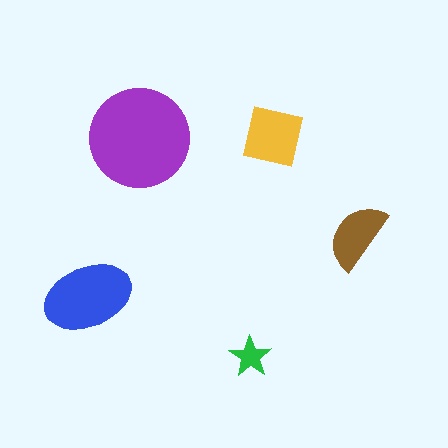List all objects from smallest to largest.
The green star, the brown semicircle, the yellow square, the blue ellipse, the purple circle.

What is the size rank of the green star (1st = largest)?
5th.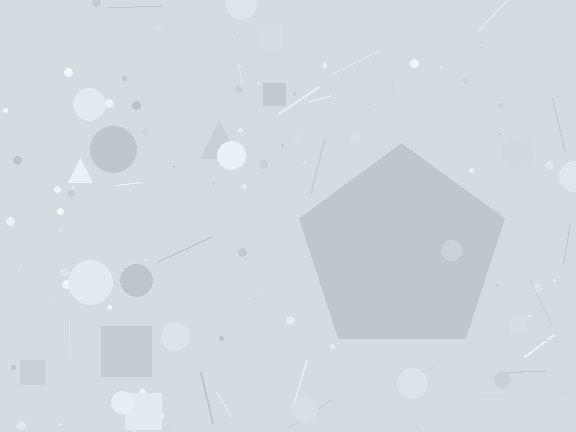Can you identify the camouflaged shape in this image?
The camouflaged shape is a pentagon.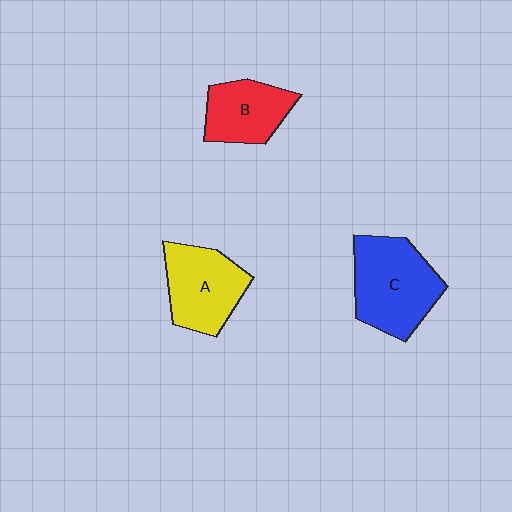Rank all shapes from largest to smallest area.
From largest to smallest: C (blue), A (yellow), B (red).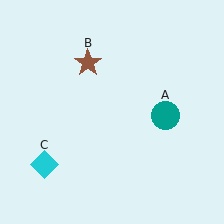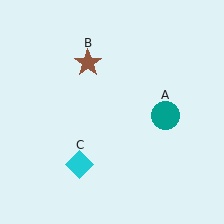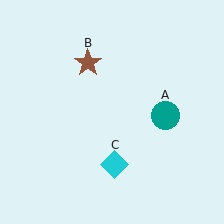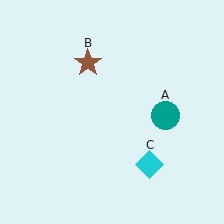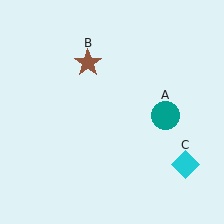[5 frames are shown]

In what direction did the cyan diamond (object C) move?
The cyan diamond (object C) moved right.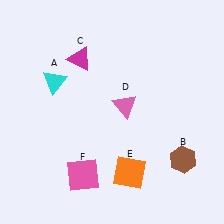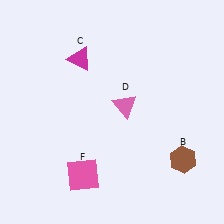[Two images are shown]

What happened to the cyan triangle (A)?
The cyan triangle (A) was removed in Image 2. It was in the top-left area of Image 1.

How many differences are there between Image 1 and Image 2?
There are 2 differences between the two images.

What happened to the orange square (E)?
The orange square (E) was removed in Image 2. It was in the bottom-right area of Image 1.